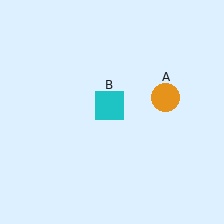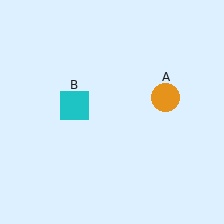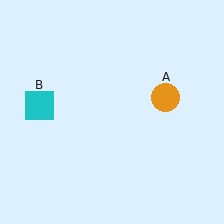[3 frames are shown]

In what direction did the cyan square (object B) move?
The cyan square (object B) moved left.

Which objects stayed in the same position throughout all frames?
Orange circle (object A) remained stationary.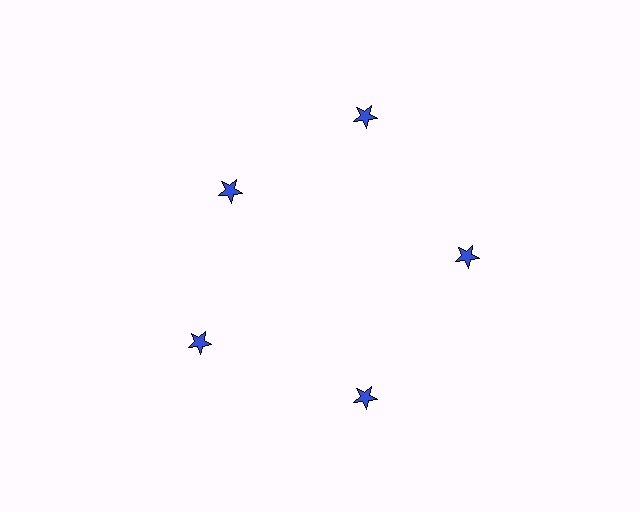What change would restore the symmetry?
The symmetry would be restored by moving it outward, back onto the ring so that all 5 stars sit at equal angles and equal distance from the center.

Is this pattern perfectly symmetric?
No. The 5 blue stars are arranged in a ring, but one element near the 10 o'clock position is pulled inward toward the center, breaking the 5-fold rotational symmetry.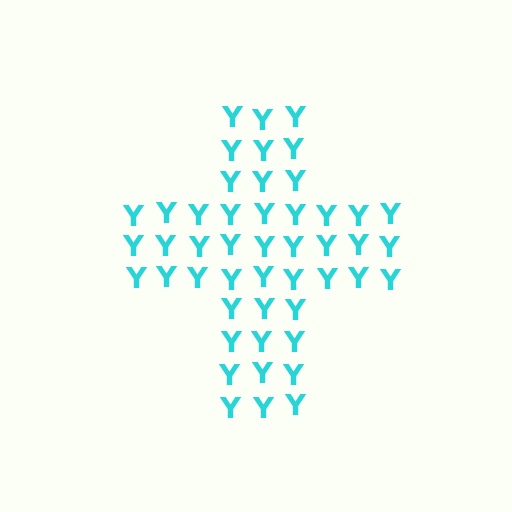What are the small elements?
The small elements are letter Y's.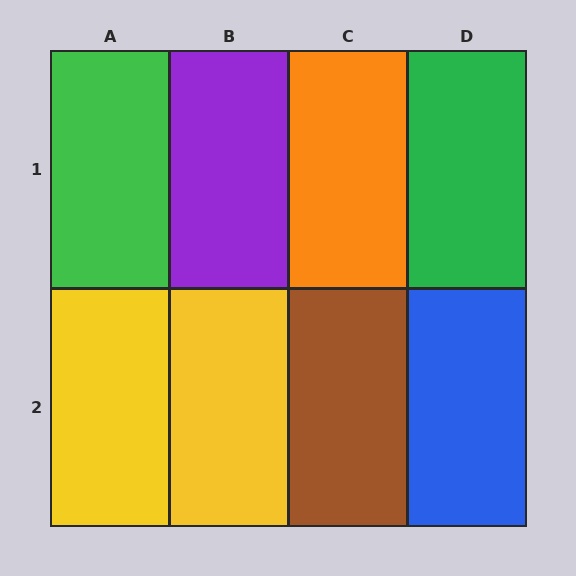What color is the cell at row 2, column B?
Yellow.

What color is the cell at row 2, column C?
Brown.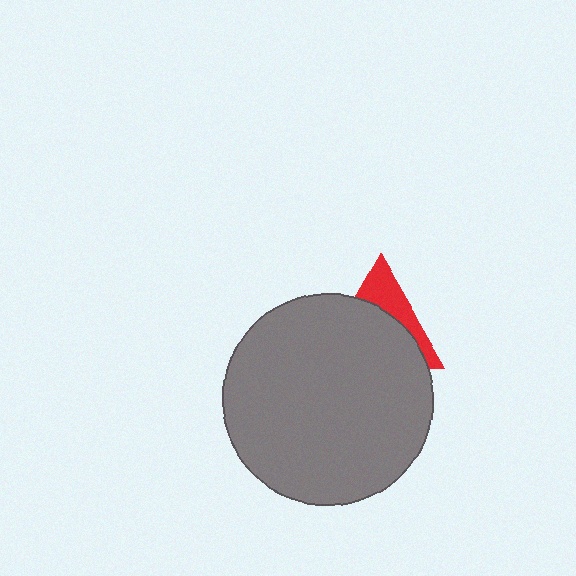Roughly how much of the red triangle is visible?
A small part of it is visible (roughly 34%).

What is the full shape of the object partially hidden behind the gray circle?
The partially hidden object is a red triangle.